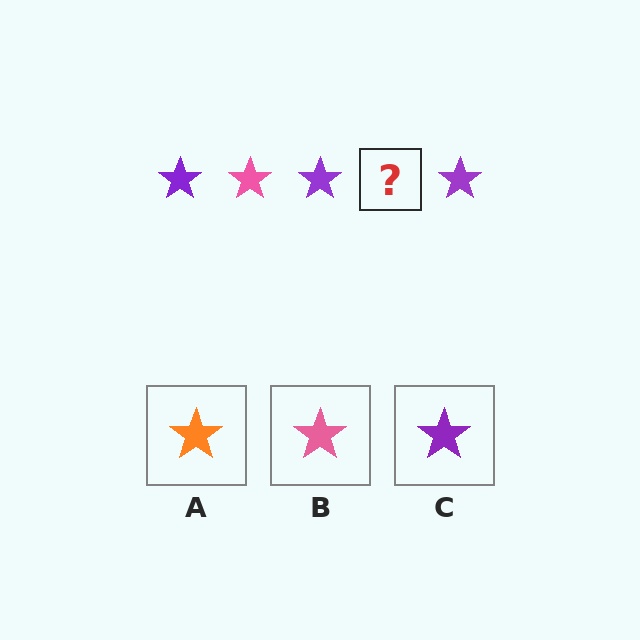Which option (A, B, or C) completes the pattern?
B.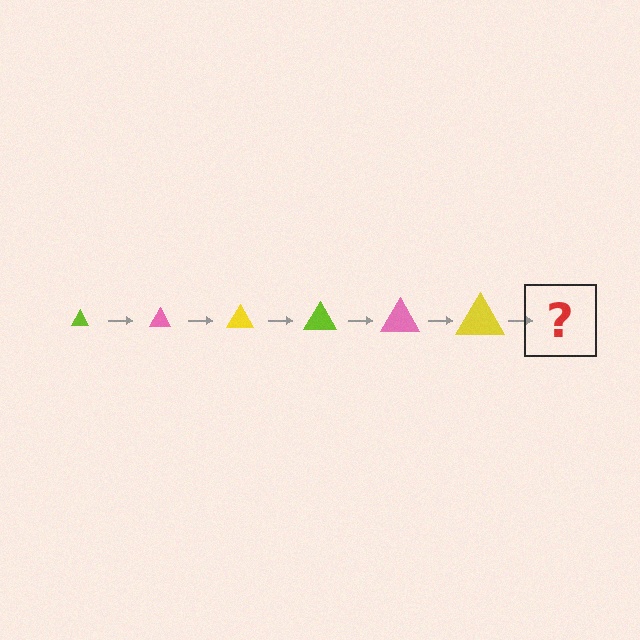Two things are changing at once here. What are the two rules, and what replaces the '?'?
The two rules are that the triangle grows larger each step and the color cycles through lime, pink, and yellow. The '?' should be a lime triangle, larger than the previous one.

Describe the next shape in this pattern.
It should be a lime triangle, larger than the previous one.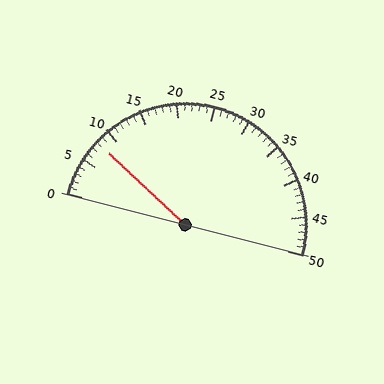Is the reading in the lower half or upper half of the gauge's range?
The reading is in the lower half of the range (0 to 50).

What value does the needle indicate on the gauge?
The needle indicates approximately 8.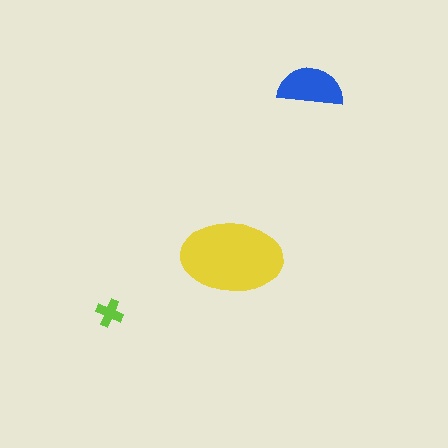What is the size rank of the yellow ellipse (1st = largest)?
1st.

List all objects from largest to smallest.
The yellow ellipse, the blue semicircle, the lime cross.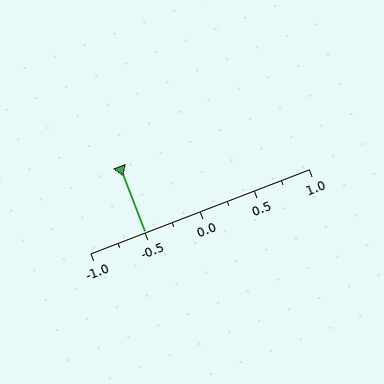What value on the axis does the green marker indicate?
The marker indicates approximately -0.5.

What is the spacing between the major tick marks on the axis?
The major ticks are spaced 0.5 apart.